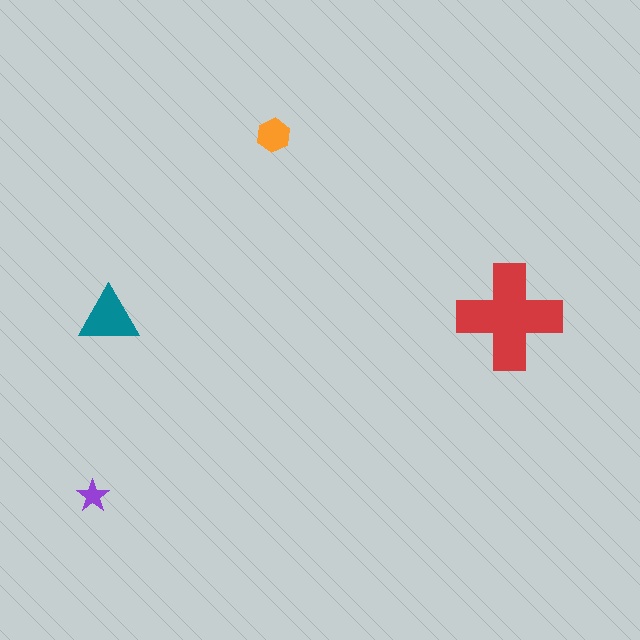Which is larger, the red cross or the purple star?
The red cross.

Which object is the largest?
The red cross.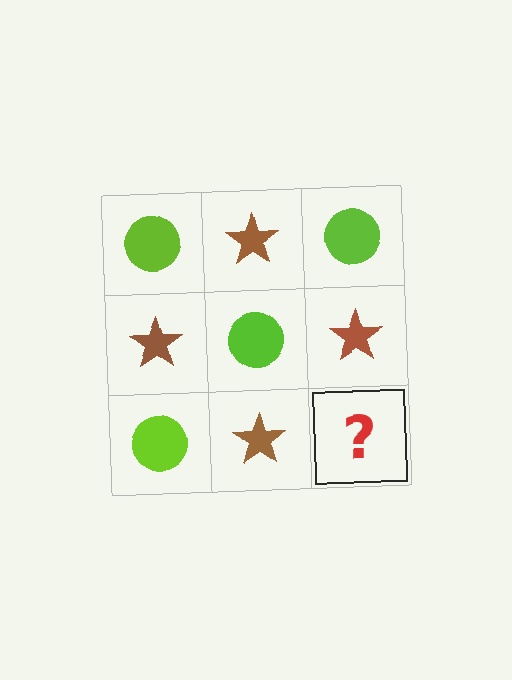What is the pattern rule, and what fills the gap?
The rule is that it alternates lime circle and brown star in a checkerboard pattern. The gap should be filled with a lime circle.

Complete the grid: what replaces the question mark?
The question mark should be replaced with a lime circle.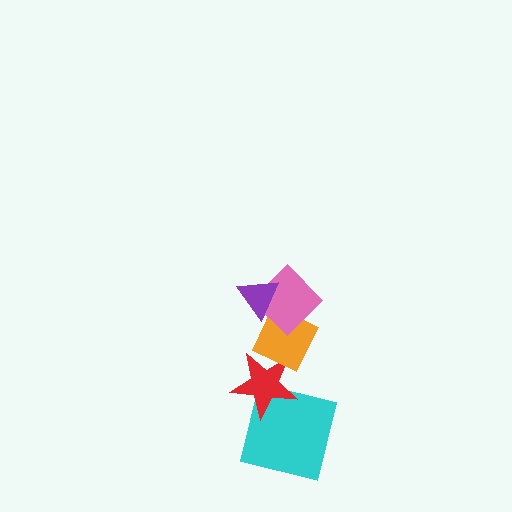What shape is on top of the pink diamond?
The purple triangle is on top of the pink diamond.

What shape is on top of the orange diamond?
The pink diamond is on top of the orange diamond.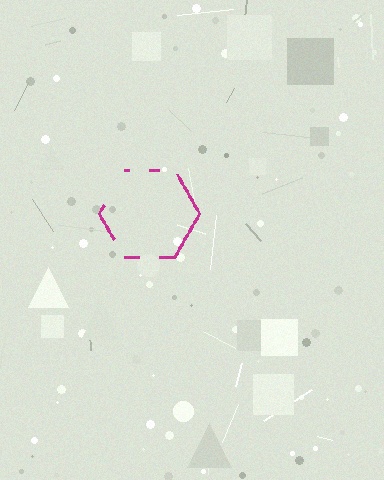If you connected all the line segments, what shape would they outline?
They would outline a hexagon.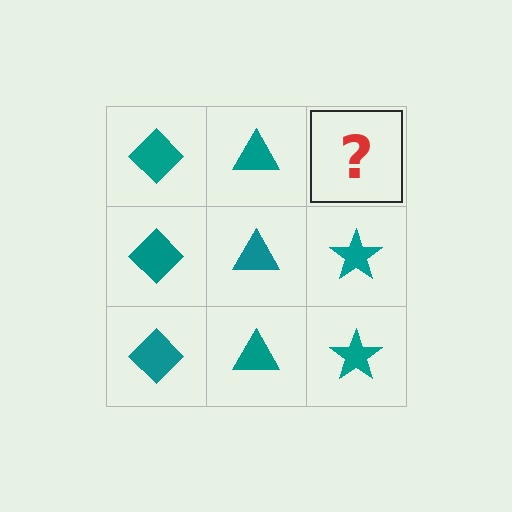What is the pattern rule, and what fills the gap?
The rule is that each column has a consistent shape. The gap should be filled with a teal star.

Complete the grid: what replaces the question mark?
The question mark should be replaced with a teal star.